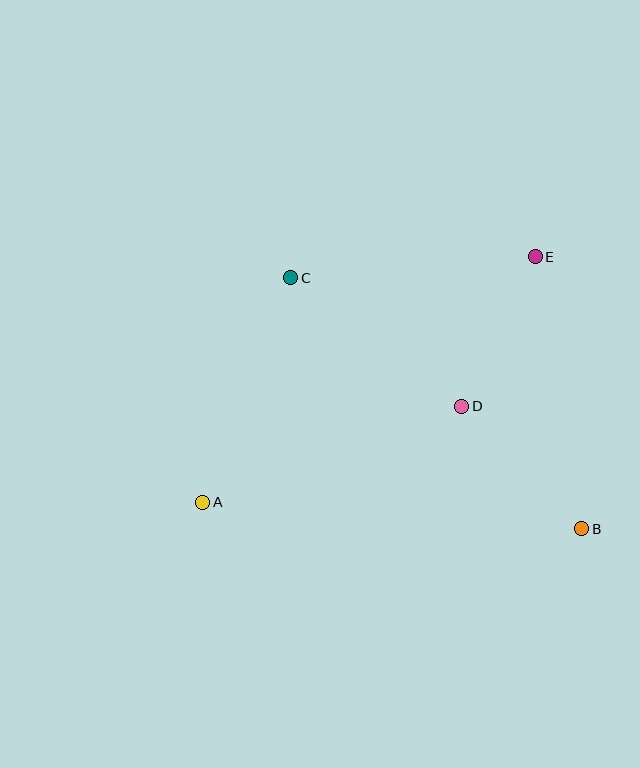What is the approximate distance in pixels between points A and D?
The distance between A and D is approximately 277 pixels.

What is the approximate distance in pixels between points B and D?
The distance between B and D is approximately 172 pixels.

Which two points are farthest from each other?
Points A and E are farthest from each other.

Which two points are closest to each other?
Points D and E are closest to each other.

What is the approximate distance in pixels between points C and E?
The distance between C and E is approximately 246 pixels.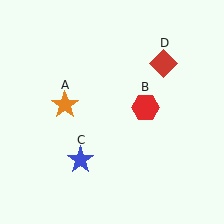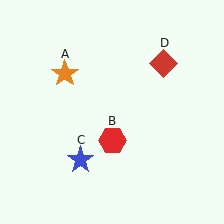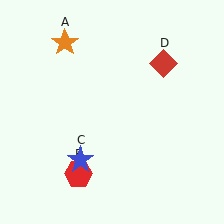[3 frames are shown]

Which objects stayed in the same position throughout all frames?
Blue star (object C) and red diamond (object D) remained stationary.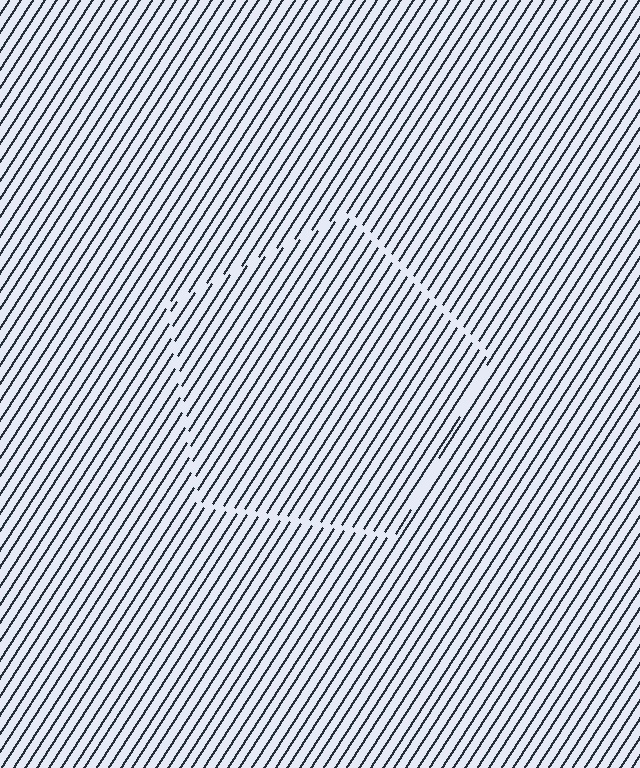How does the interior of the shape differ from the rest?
The interior of the shape contains the same grating, shifted by half a period — the contour is defined by the phase discontinuity where line-ends from the inner and outer gratings abut.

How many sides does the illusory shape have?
5 sides — the line-ends trace a pentagon.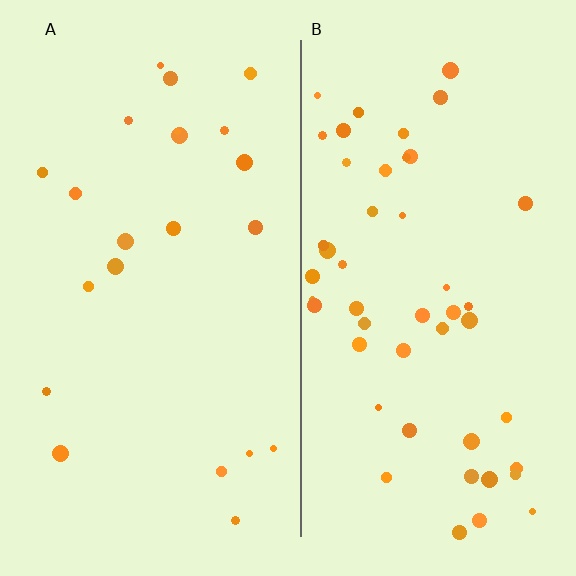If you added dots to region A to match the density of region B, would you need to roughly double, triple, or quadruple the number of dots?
Approximately double.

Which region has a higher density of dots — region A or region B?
B (the right).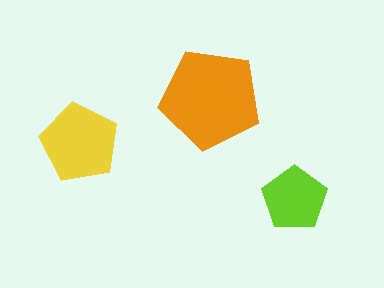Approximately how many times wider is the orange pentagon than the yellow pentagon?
About 1.5 times wider.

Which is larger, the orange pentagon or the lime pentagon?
The orange one.